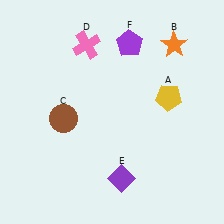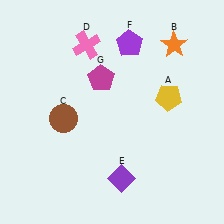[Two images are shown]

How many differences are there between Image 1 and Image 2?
There is 1 difference between the two images.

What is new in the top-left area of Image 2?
A magenta pentagon (G) was added in the top-left area of Image 2.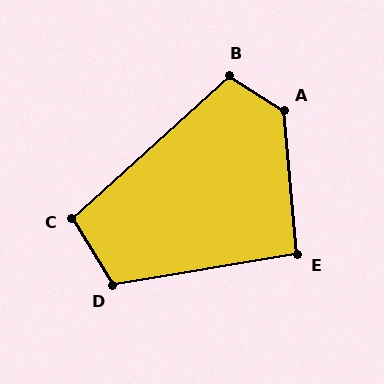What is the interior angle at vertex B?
Approximately 105 degrees (obtuse).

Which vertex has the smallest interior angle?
E, at approximately 94 degrees.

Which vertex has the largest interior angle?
A, at approximately 129 degrees.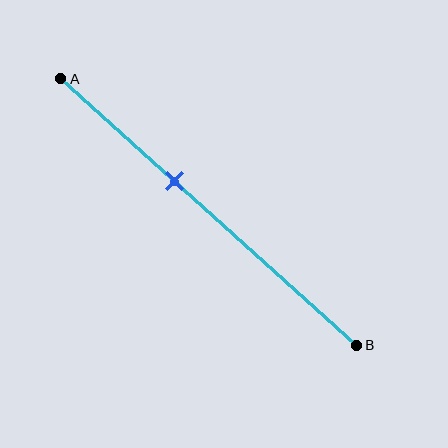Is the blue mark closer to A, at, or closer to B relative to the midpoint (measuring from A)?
The blue mark is closer to point A than the midpoint of segment AB.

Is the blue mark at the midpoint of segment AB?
No, the mark is at about 40% from A, not at the 50% midpoint.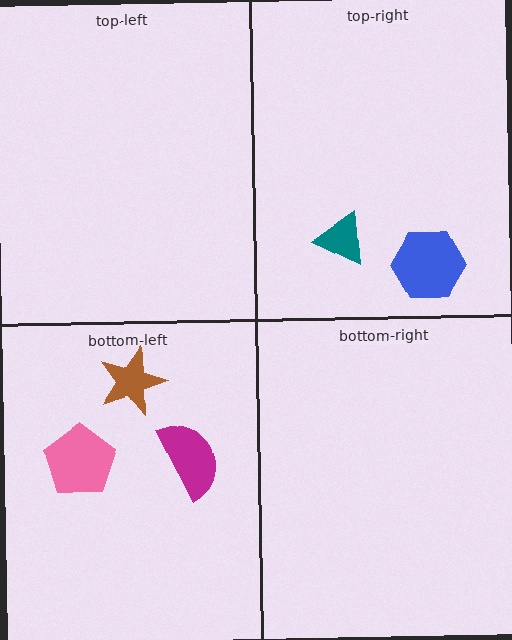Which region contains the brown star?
The bottom-left region.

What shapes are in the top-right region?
The blue hexagon, the teal triangle.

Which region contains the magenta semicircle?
The bottom-left region.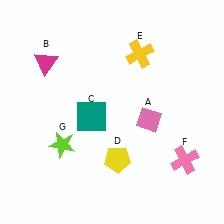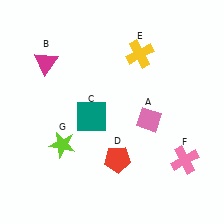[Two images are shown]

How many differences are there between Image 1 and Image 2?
There is 1 difference between the two images.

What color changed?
The pentagon (D) changed from yellow in Image 1 to red in Image 2.